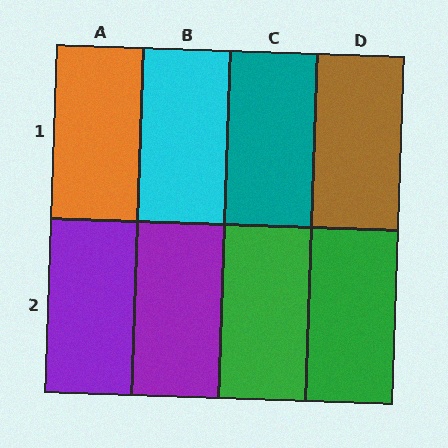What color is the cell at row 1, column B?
Cyan.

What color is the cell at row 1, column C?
Teal.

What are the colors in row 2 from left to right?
Purple, purple, green, green.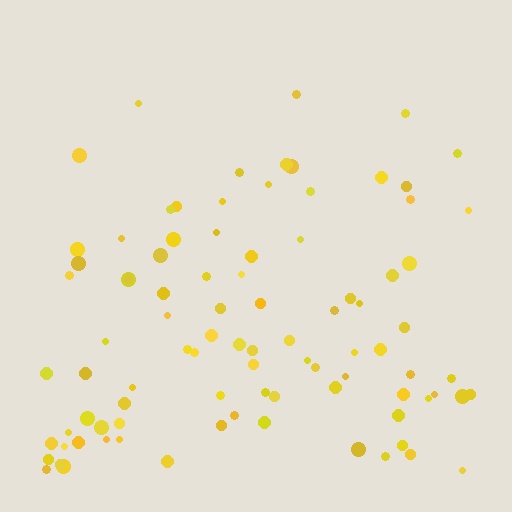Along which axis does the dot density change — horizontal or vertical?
Vertical.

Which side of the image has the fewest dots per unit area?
The top.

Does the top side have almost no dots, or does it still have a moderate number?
Still a moderate number, just noticeably fewer than the bottom.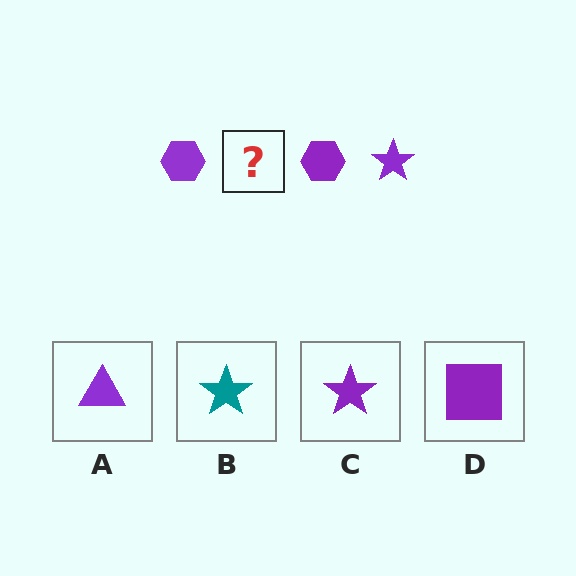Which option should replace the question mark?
Option C.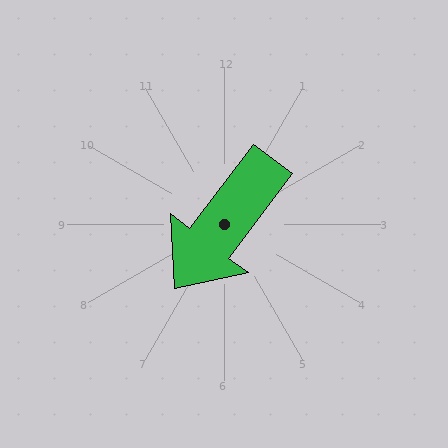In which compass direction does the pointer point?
Southwest.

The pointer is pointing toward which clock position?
Roughly 7 o'clock.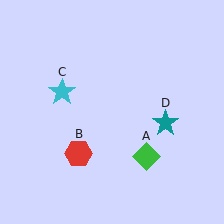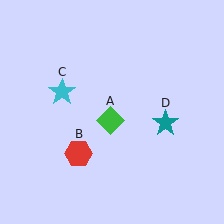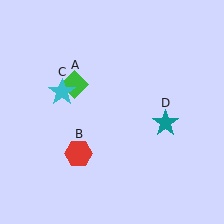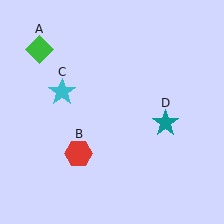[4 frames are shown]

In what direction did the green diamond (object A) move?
The green diamond (object A) moved up and to the left.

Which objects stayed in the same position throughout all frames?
Red hexagon (object B) and cyan star (object C) and teal star (object D) remained stationary.